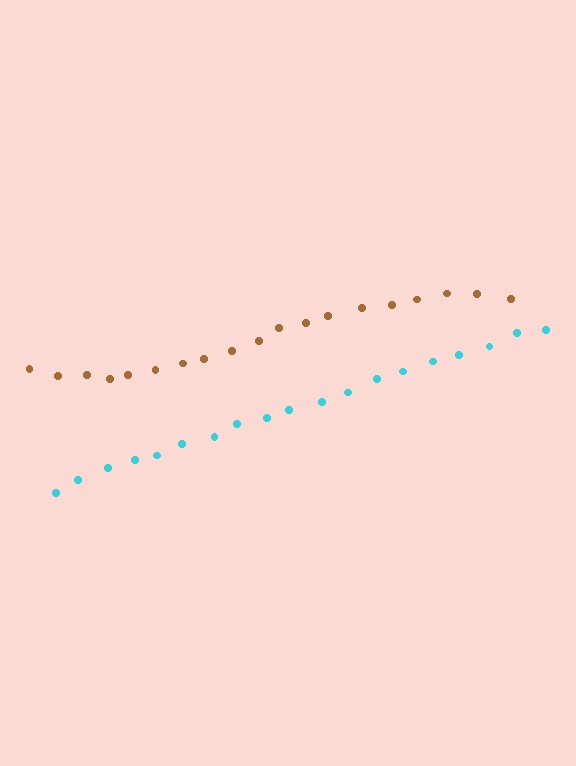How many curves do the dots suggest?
There are 2 distinct paths.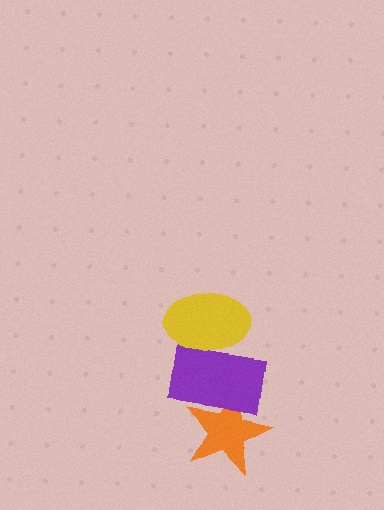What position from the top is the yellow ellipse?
The yellow ellipse is 1st from the top.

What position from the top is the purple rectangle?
The purple rectangle is 2nd from the top.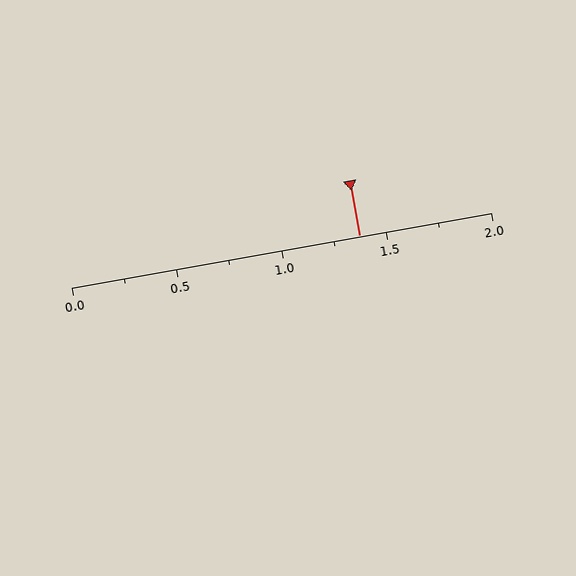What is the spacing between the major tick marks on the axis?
The major ticks are spaced 0.5 apart.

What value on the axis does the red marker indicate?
The marker indicates approximately 1.38.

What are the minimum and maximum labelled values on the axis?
The axis runs from 0.0 to 2.0.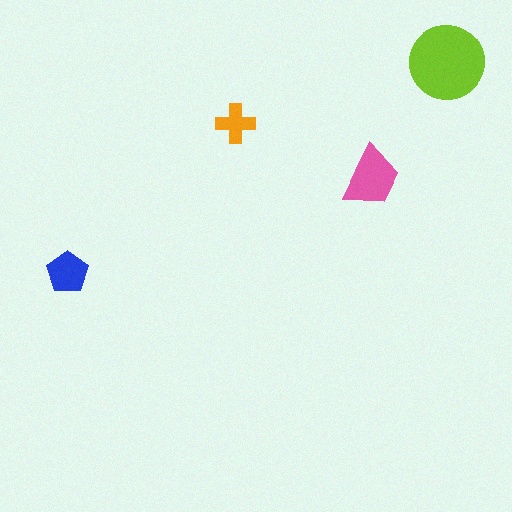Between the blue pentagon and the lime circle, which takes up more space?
The lime circle.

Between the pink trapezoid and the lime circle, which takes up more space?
The lime circle.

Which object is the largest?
The lime circle.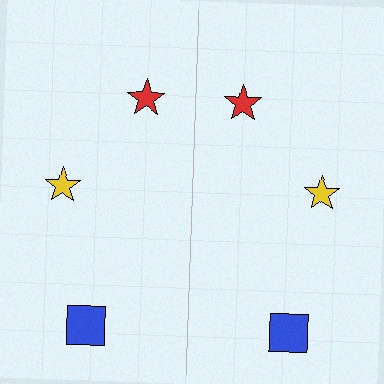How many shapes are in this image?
There are 6 shapes in this image.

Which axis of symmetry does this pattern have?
The pattern has a vertical axis of symmetry running through the center of the image.